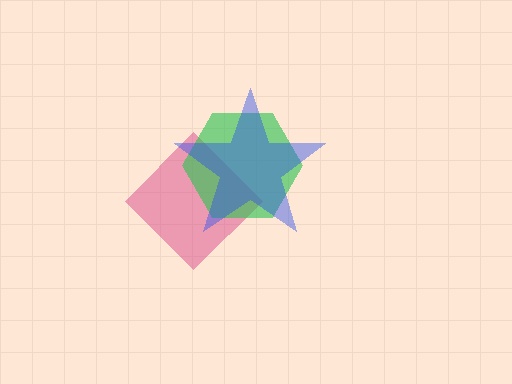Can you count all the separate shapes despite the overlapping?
Yes, there are 3 separate shapes.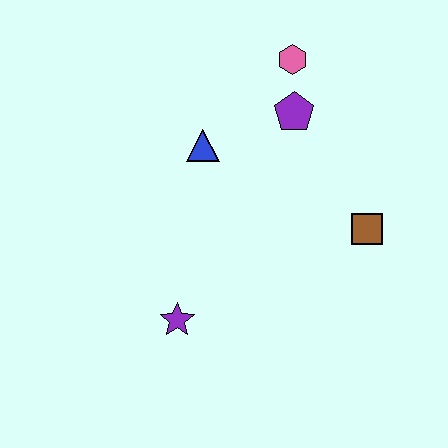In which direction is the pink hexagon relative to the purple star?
The pink hexagon is above the purple star.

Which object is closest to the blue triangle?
The purple pentagon is closest to the blue triangle.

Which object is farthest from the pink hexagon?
The purple star is farthest from the pink hexagon.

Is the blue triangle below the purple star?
No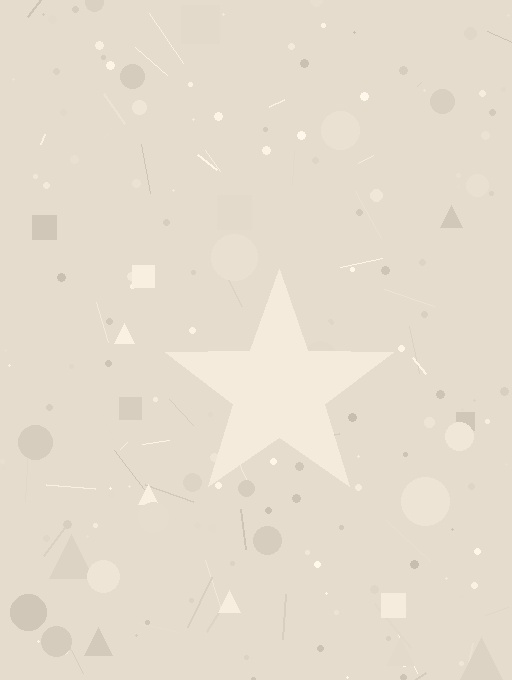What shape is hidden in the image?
A star is hidden in the image.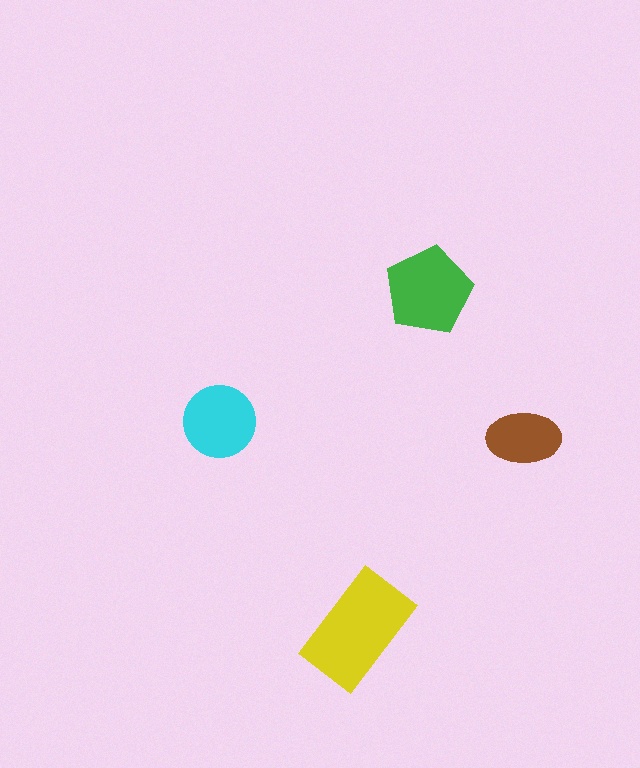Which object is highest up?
The green pentagon is topmost.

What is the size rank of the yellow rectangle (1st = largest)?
1st.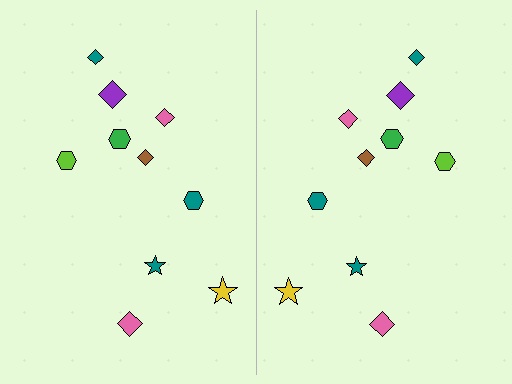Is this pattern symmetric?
Yes, this pattern has bilateral (reflection) symmetry.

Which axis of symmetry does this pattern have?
The pattern has a vertical axis of symmetry running through the center of the image.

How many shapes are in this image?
There are 20 shapes in this image.